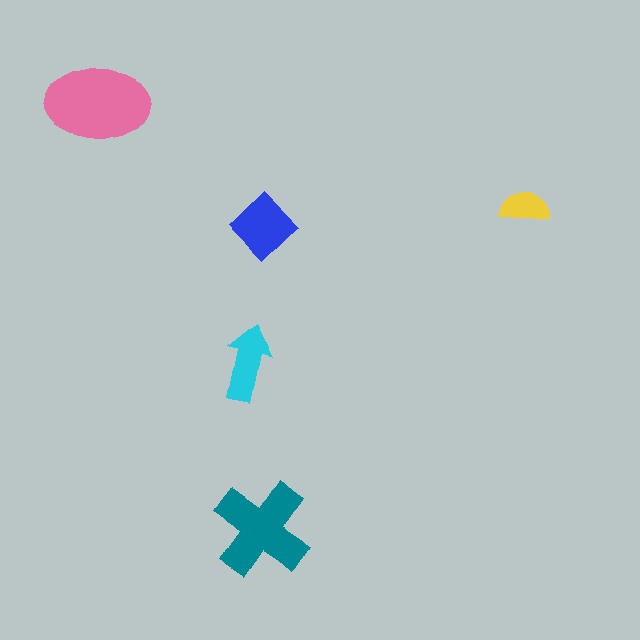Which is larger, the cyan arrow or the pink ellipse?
The pink ellipse.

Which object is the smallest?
The yellow semicircle.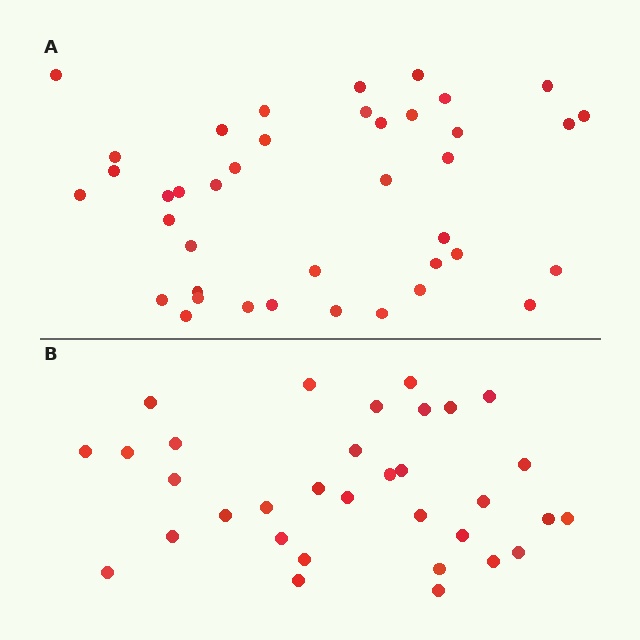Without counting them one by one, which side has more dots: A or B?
Region A (the top region) has more dots.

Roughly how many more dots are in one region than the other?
Region A has roughly 8 or so more dots than region B.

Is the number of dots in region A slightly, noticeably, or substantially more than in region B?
Region A has only slightly more — the two regions are fairly close. The ratio is roughly 1.2 to 1.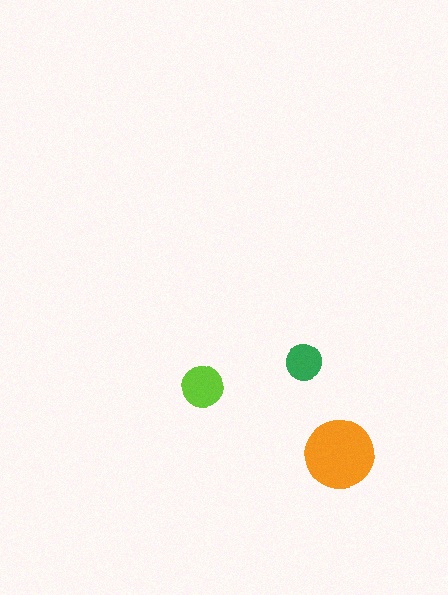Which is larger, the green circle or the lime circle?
The lime one.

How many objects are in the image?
There are 3 objects in the image.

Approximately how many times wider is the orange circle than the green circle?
About 2 times wider.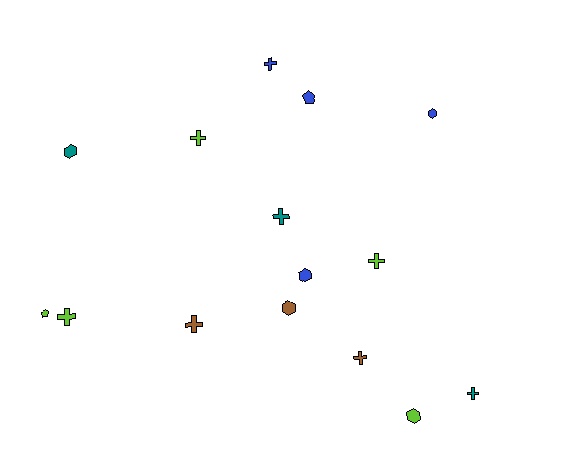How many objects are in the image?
There are 15 objects.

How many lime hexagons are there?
There is 1 lime hexagon.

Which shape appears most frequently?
Cross, with 8 objects.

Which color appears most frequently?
Lime, with 5 objects.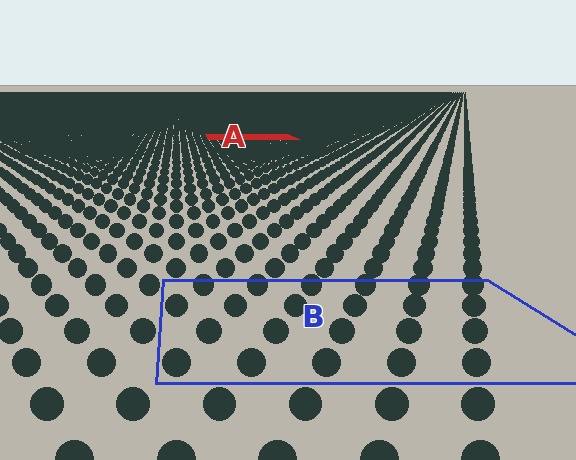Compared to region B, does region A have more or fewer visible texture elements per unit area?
Region A has more texture elements per unit area — they are packed more densely because it is farther away.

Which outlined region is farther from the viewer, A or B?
Region A is farther from the viewer — the texture elements inside it appear smaller and more densely packed.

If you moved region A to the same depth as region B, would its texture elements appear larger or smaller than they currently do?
They would appear larger. At a closer depth, the same texture elements are projected at a bigger on-screen size.